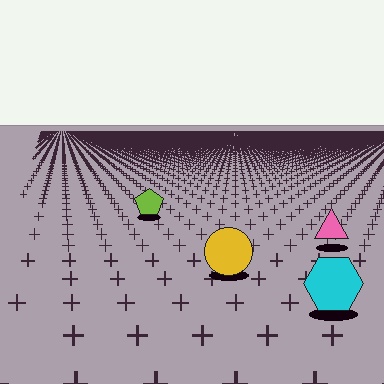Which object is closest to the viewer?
The cyan hexagon is closest. The texture marks near it are larger and more spread out.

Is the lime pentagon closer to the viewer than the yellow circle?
No. The yellow circle is closer — you can tell from the texture gradient: the ground texture is coarser near it.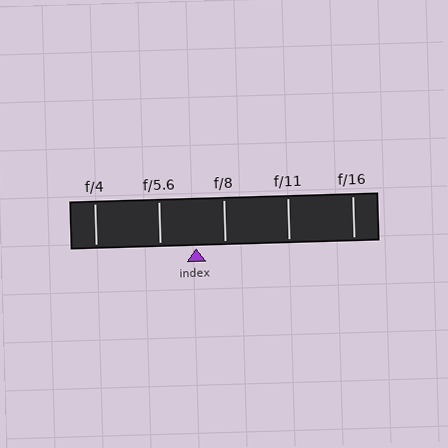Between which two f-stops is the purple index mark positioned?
The index mark is between f/5.6 and f/8.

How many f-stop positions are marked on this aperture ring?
There are 5 f-stop positions marked.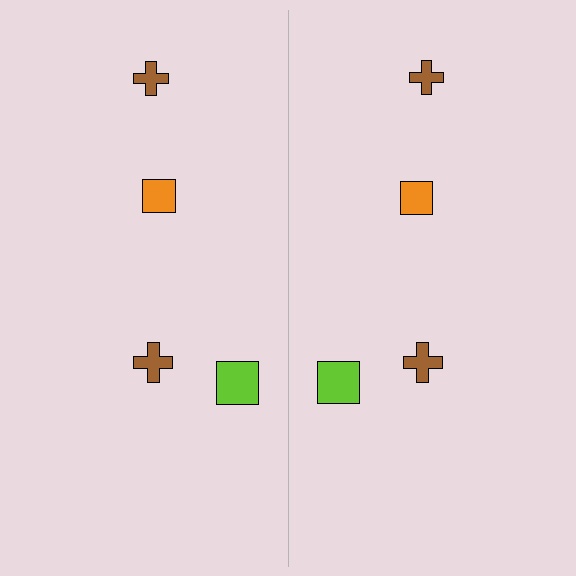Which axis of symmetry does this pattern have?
The pattern has a vertical axis of symmetry running through the center of the image.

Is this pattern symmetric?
Yes, this pattern has bilateral (reflection) symmetry.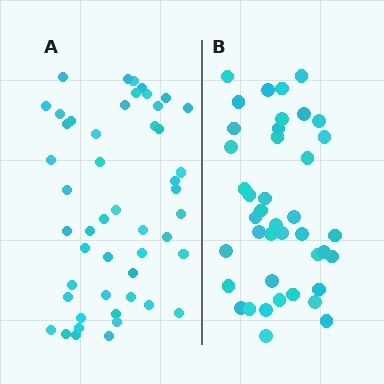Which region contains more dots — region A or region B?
Region A (the left region) has more dots.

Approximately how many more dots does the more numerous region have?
Region A has roughly 8 or so more dots than region B.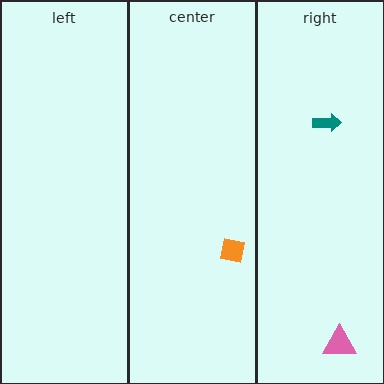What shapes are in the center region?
The orange square.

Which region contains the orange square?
The center region.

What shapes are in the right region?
The teal arrow, the pink triangle.